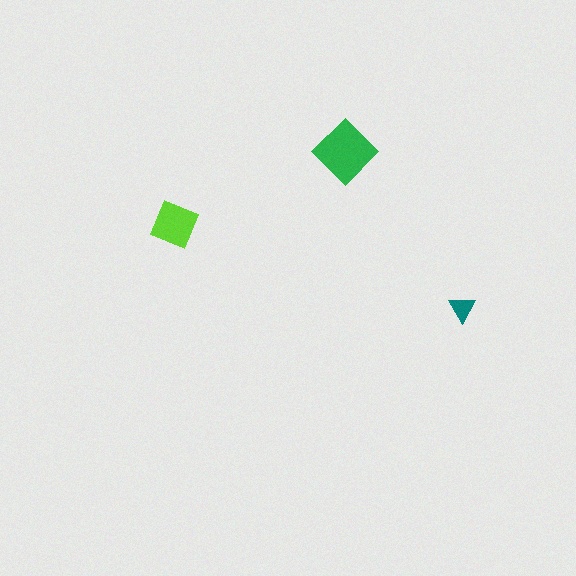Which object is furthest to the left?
The lime square is leftmost.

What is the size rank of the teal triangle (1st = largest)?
3rd.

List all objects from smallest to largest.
The teal triangle, the lime square, the green diamond.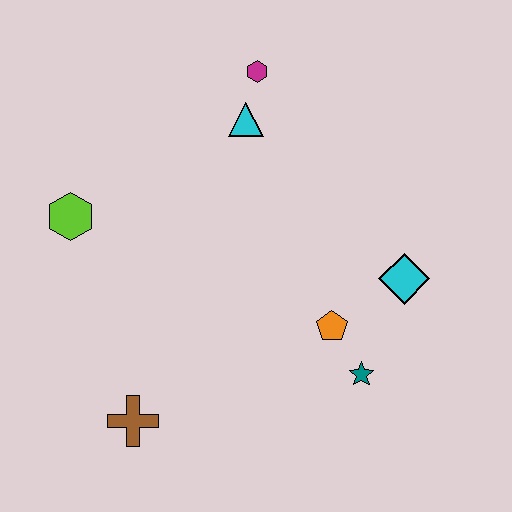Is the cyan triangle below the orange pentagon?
No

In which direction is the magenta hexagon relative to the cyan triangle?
The magenta hexagon is above the cyan triangle.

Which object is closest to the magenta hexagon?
The cyan triangle is closest to the magenta hexagon.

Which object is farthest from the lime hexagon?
The cyan diamond is farthest from the lime hexagon.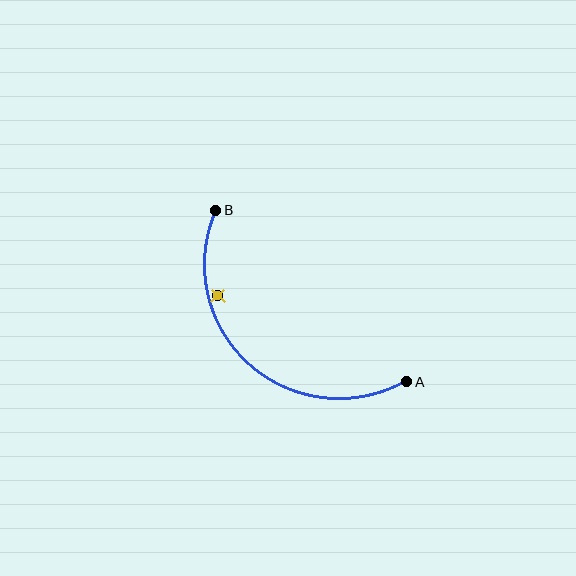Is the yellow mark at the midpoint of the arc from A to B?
No — the yellow mark does not lie on the arc at all. It sits slightly inside the curve.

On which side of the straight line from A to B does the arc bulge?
The arc bulges below and to the left of the straight line connecting A and B.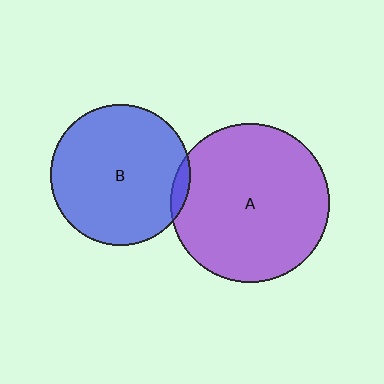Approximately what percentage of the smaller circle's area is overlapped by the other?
Approximately 5%.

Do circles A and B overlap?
Yes.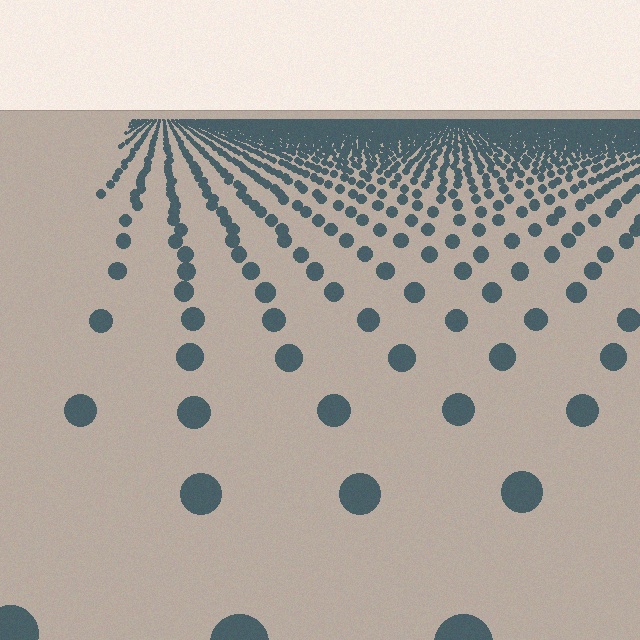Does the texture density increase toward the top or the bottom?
Density increases toward the top.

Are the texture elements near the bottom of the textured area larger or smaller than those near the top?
Larger. Near the bottom, elements are closer to the viewer and appear at a bigger on-screen size.